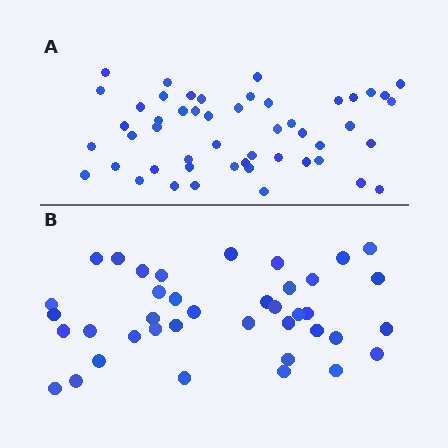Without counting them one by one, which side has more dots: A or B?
Region A (the top region) has more dots.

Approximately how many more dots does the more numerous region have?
Region A has roughly 12 or so more dots than region B.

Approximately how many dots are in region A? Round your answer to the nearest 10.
About 50 dots.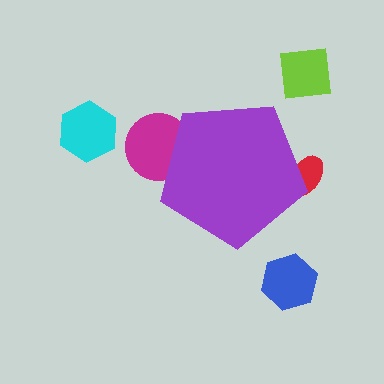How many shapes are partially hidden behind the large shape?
2 shapes are partially hidden.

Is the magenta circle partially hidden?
Yes, the magenta circle is partially hidden behind the purple pentagon.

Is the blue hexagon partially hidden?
No, the blue hexagon is fully visible.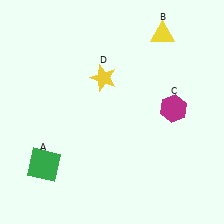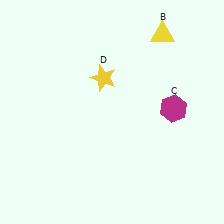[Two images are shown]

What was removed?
The green square (A) was removed in Image 2.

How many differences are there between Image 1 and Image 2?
There is 1 difference between the two images.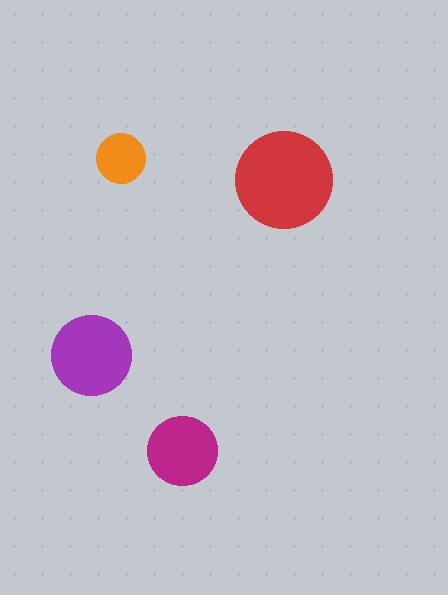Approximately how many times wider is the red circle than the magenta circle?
About 1.5 times wider.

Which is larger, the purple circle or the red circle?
The red one.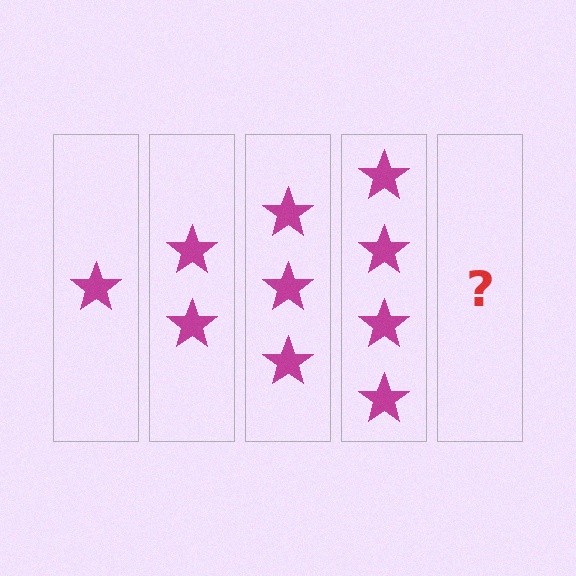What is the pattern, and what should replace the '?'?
The pattern is that each step adds one more star. The '?' should be 5 stars.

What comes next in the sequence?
The next element should be 5 stars.